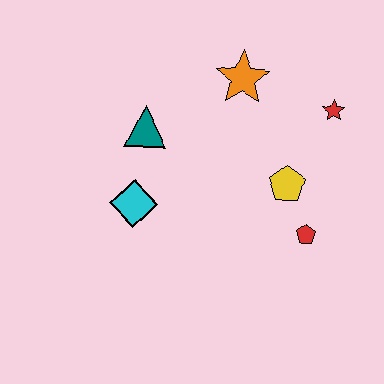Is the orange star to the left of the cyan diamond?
No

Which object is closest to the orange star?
The red star is closest to the orange star.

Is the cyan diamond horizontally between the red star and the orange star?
No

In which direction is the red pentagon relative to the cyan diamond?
The red pentagon is to the right of the cyan diamond.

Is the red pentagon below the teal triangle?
Yes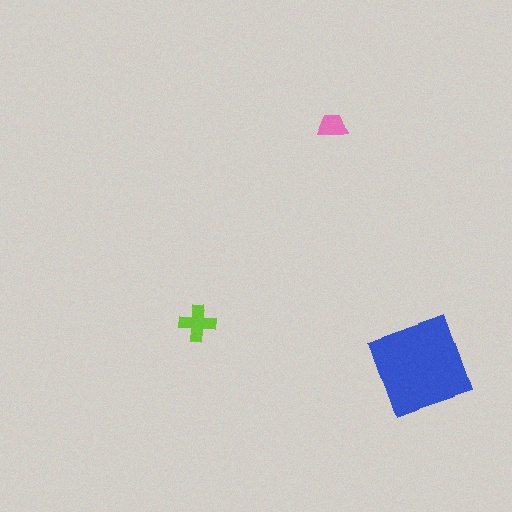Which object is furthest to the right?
The blue diamond is rightmost.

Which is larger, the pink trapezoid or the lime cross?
The lime cross.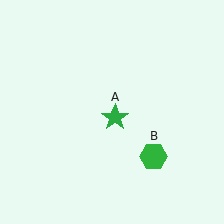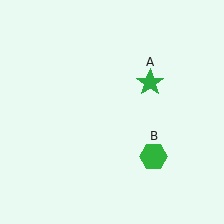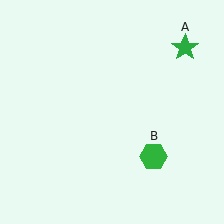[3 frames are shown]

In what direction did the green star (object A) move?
The green star (object A) moved up and to the right.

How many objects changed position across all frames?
1 object changed position: green star (object A).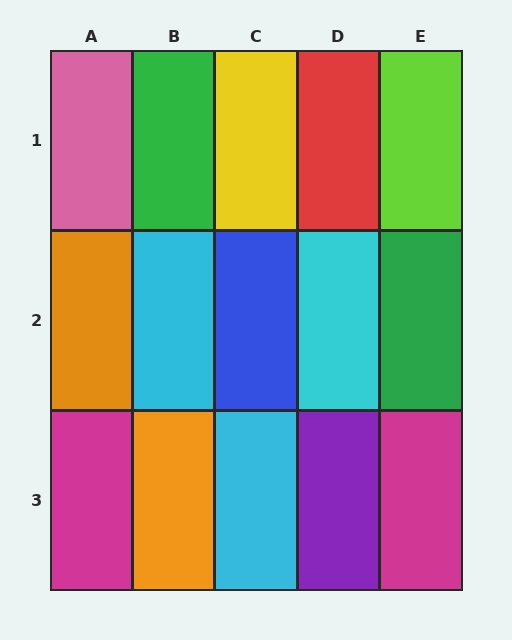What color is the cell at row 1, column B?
Green.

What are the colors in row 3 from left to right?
Magenta, orange, cyan, purple, magenta.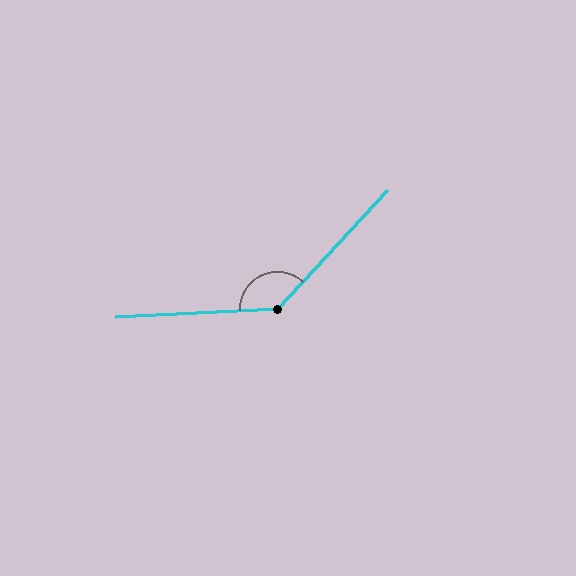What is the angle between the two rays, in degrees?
Approximately 136 degrees.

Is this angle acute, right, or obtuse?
It is obtuse.